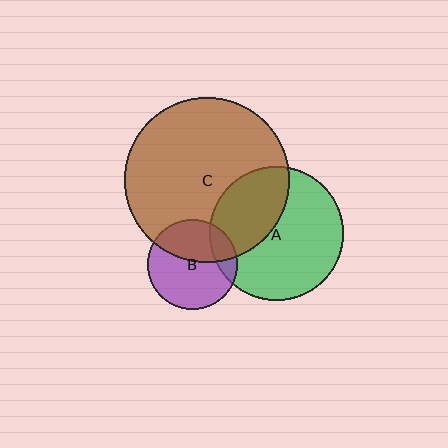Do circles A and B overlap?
Yes.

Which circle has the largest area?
Circle C (brown).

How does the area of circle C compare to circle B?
Approximately 3.4 times.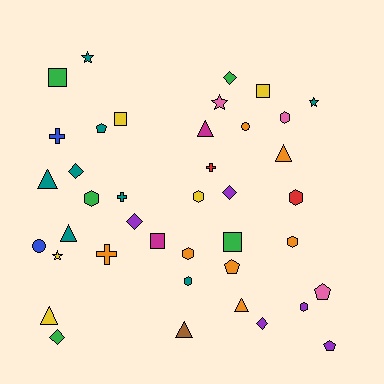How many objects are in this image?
There are 40 objects.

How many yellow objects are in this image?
There are 5 yellow objects.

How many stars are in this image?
There are 4 stars.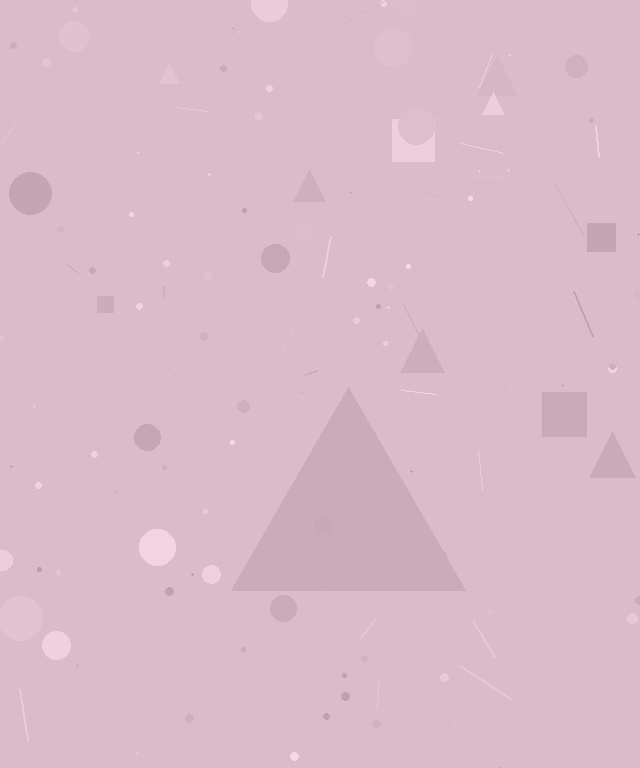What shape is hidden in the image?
A triangle is hidden in the image.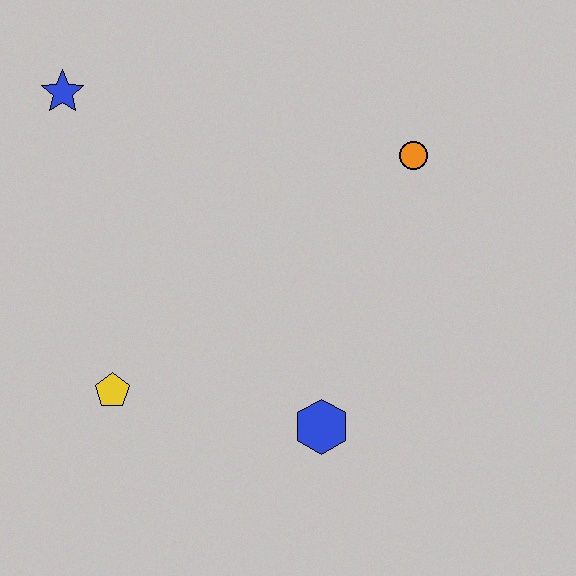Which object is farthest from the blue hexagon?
The blue star is farthest from the blue hexagon.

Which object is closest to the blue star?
The yellow pentagon is closest to the blue star.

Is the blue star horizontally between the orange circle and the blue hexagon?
No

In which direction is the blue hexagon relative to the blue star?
The blue hexagon is below the blue star.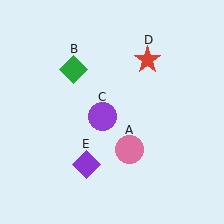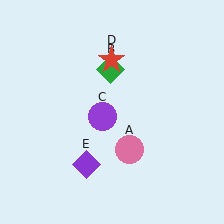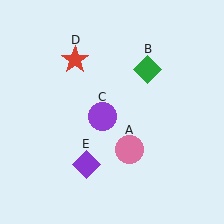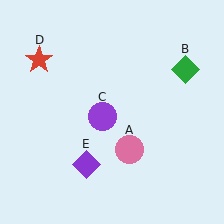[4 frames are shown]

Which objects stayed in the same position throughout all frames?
Pink circle (object A) and purple circle (object C) and purple diamond (object E) remained stationary.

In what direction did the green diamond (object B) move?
The green diamond (object B) moved right.